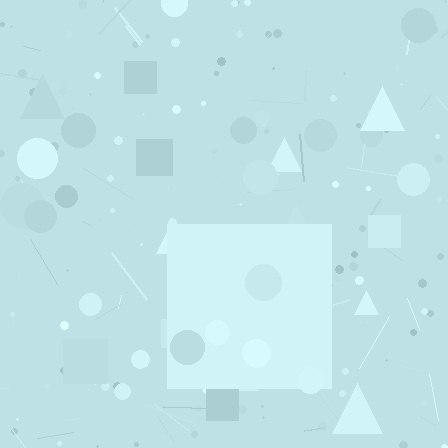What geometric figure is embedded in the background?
A square is embedded in the background.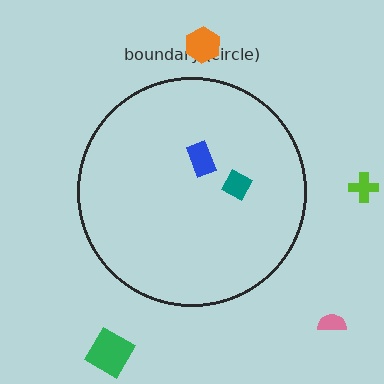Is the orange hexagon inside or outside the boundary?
Outside.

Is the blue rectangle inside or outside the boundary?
Inside.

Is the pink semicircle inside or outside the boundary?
Outside.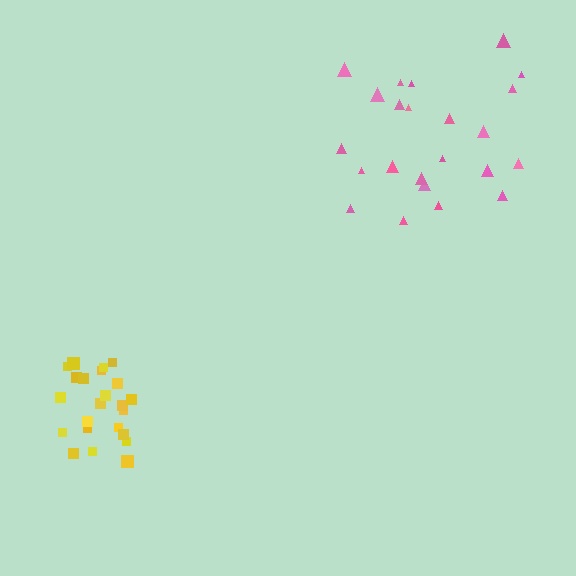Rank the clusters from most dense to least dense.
yellow, pink.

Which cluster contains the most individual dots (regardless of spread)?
Yellow (23).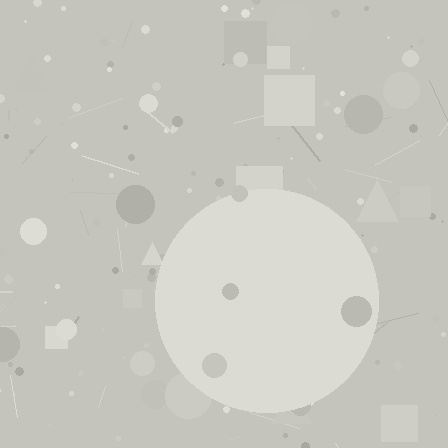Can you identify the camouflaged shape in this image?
The camouflaged shape is a circle.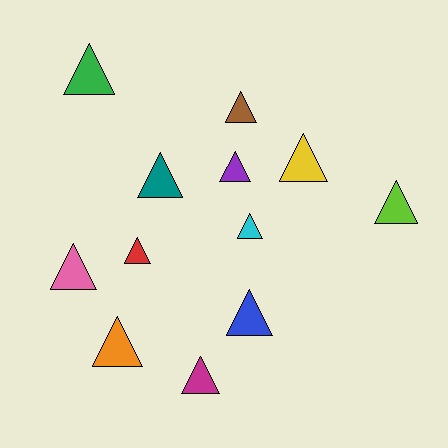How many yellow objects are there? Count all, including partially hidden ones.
There is 1 yellow object.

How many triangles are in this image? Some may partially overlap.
There are 12 triangles.